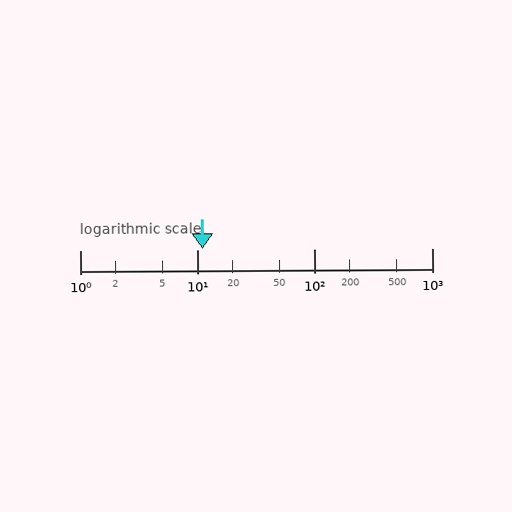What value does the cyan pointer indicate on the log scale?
The pointer indicates approximately 11.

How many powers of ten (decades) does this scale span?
The scale spans 3 decades, from 1 to 1000.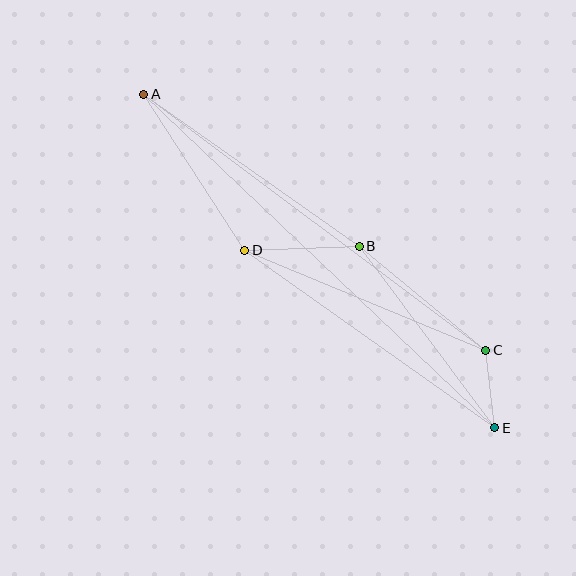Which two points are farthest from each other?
Points A and E are farthest from each other.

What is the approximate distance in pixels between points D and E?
The distance between D and E is approximately 306 pixels.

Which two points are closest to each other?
Points C and E are closest to each other.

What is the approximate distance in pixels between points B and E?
The distance between B and E is approximately 227 pixels.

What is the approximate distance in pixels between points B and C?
The distance between B and C is approximately 164 pixels.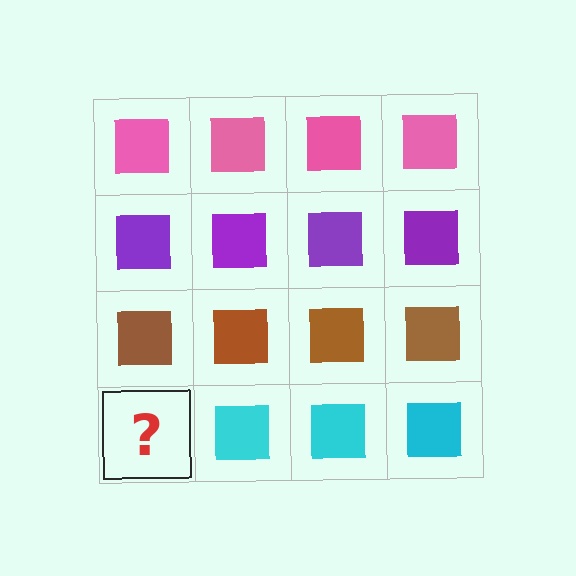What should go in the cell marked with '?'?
The missing cell should contain a cyan square.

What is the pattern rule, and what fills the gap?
The rule is that each row has a consistent color. The gap should be filled with a cyan square.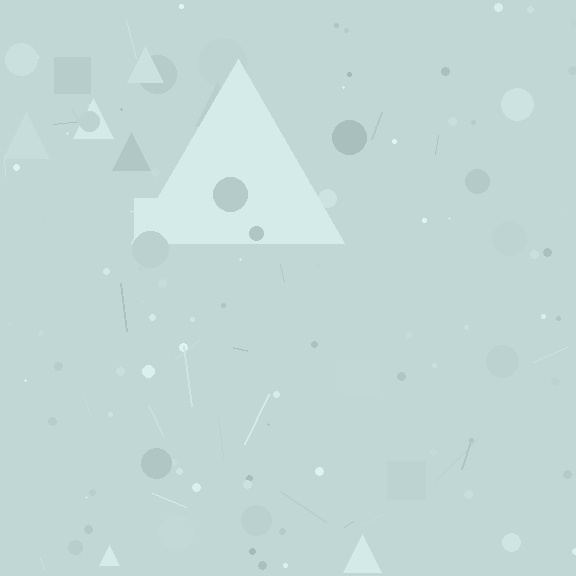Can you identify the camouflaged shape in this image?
The camouflaged shape is a triangle.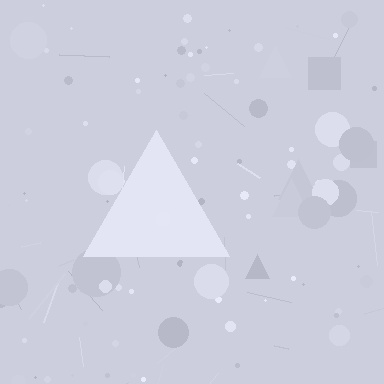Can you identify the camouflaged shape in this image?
The camouflaged shape is a triangle.